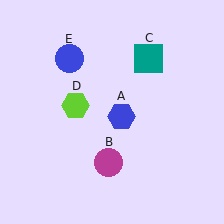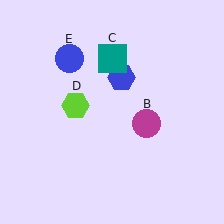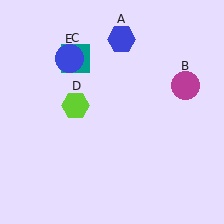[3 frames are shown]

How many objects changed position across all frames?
3 objects changed position: blue hexagon (object A), magenta circle (object B), teal square (object C).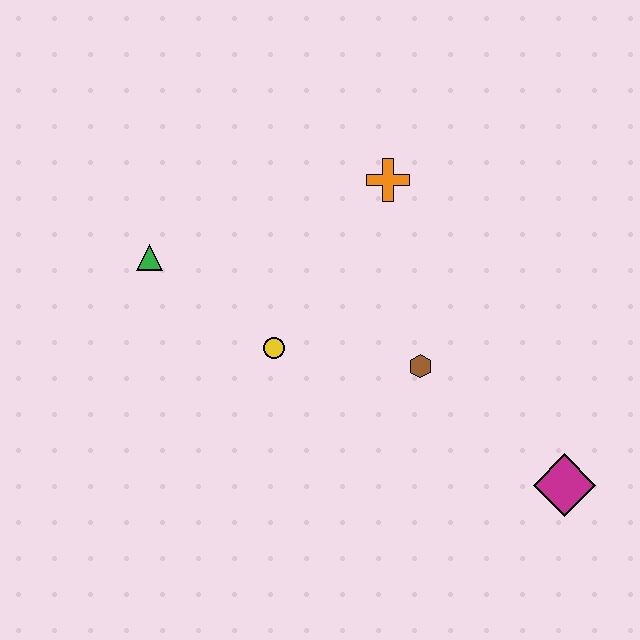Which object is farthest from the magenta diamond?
The green triangle is farthest from the magenta diamond.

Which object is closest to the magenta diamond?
The brown hexagon is closest to the magenta diamond.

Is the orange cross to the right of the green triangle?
Yes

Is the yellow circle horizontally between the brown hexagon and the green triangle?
Yes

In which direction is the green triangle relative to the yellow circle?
The green triangle is to the left of the yellow circle.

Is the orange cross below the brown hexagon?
No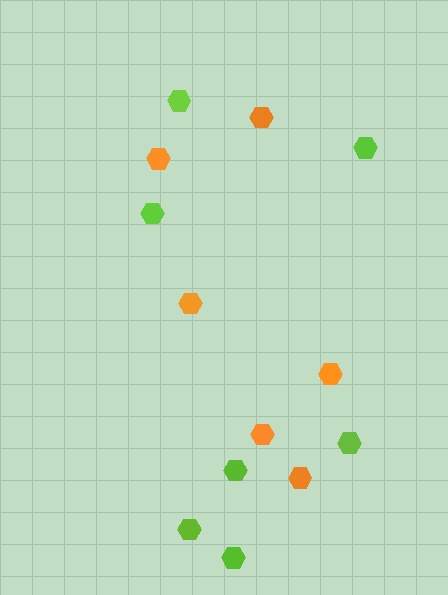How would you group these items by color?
There are 2 groups: one group of lime hexagons (7) and one group of orange hexagons (6).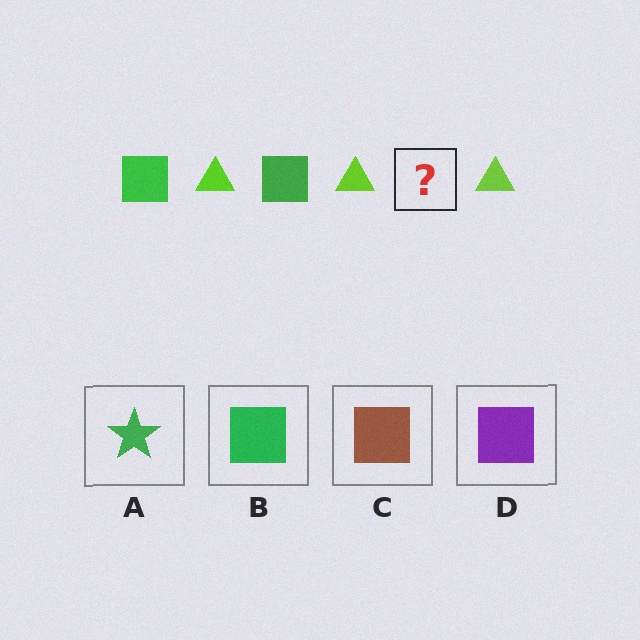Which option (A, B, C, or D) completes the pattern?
B.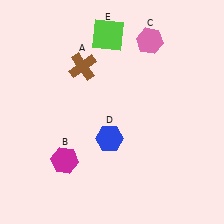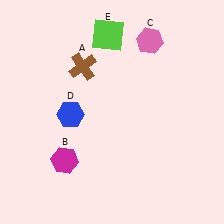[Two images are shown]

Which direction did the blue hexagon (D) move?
The blue hexagon (D) moved left.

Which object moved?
The blue hexagon (D) moved left.